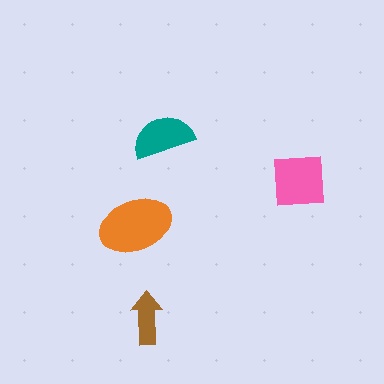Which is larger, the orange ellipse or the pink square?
The orange ellipse.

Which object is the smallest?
The brown arrow.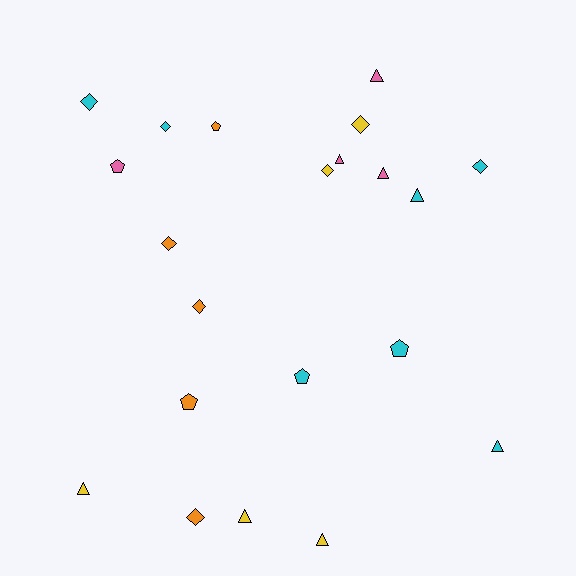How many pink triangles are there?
There are 3 pink triangles.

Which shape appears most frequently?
Diamond, with 8 objects.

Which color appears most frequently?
Cyan, with 7 objects.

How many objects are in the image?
There are 21 objects.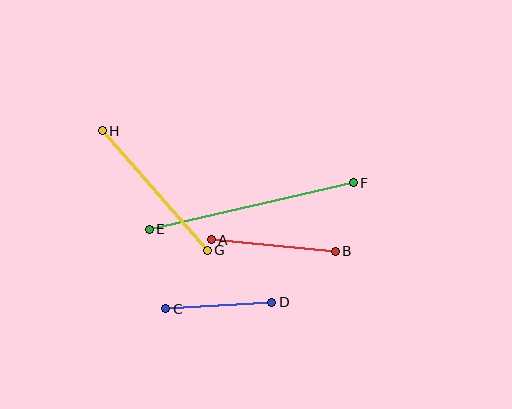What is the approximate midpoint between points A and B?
The midpoint is at approximately (273, 245) pixels.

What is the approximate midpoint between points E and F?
The midpoint is at approximately (251, 206) pixels.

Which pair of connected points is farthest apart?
Points E and F are farthest apart.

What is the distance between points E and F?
The distance is approximately 209 pixels.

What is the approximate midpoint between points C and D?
The midpoint is at approximately (219, 305) pixels.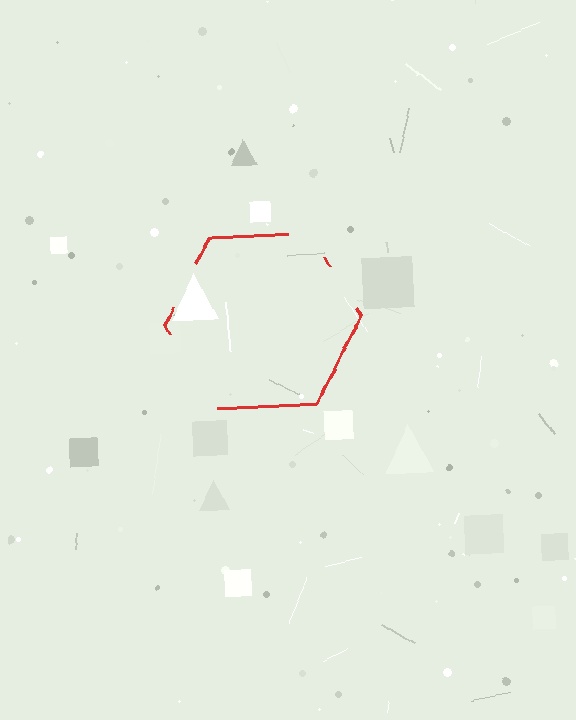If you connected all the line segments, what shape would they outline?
They would outline a hexagon.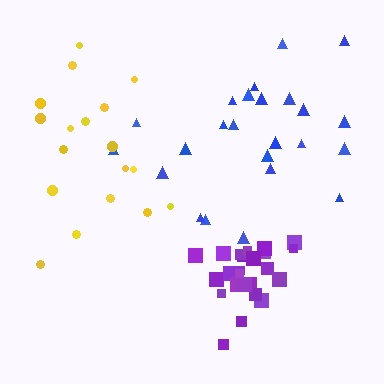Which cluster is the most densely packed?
Purple.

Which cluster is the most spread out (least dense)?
Yellow.